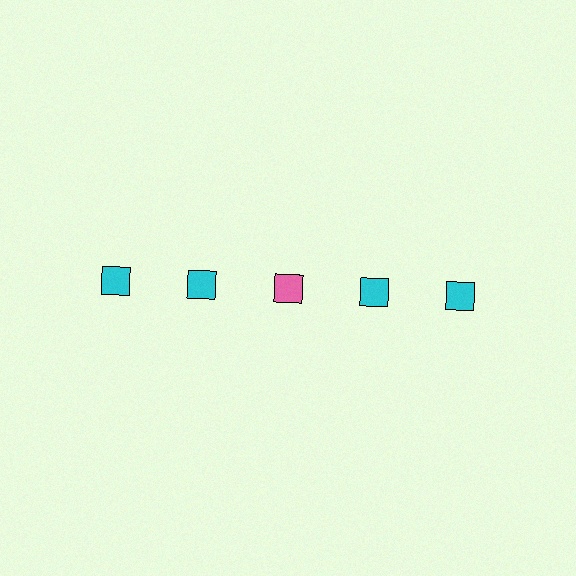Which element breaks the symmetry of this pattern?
The pink square in the top row, center column breaks the symmetry. All other shapes are cyan squares.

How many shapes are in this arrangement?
There are 5 shapes arranged in a grid pattern.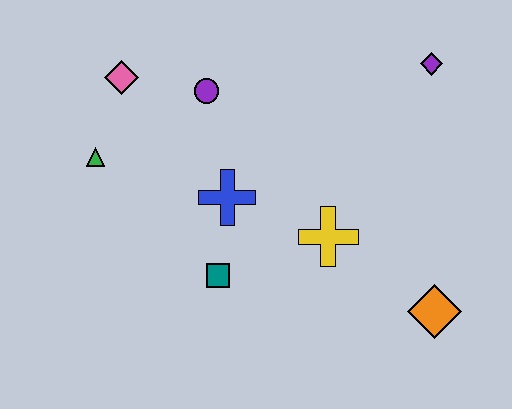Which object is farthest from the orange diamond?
The pink diamond is farthest from the orange diamond.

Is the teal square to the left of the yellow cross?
Yes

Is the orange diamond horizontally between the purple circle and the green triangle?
No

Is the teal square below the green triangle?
Yes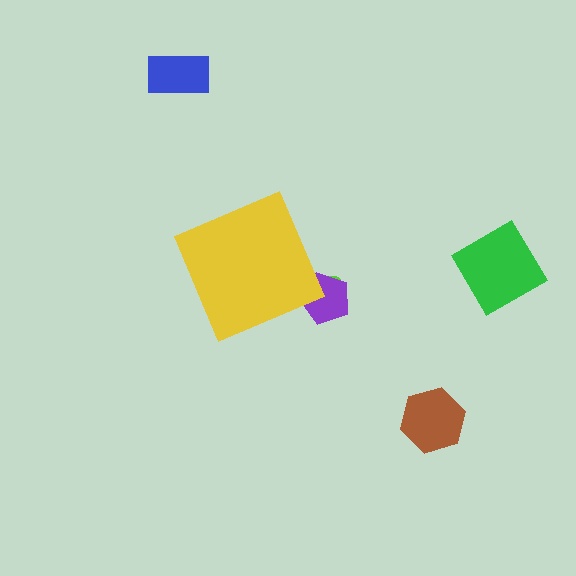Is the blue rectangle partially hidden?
No, the blue rectangle is fully visible.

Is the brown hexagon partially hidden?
No, the brown hexagon is fully visible.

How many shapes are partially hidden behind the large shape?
2 shapes are partially hidden.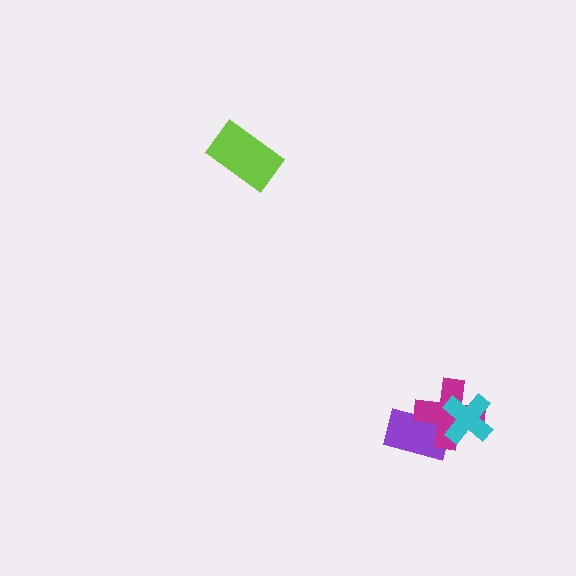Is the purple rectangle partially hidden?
Yes, it is partially covered by another shape.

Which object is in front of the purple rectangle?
The magenta cross is in front of the purple rectangle.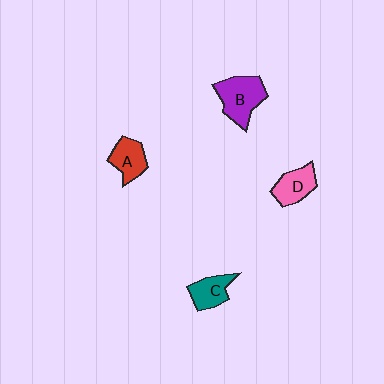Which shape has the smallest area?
Shape C (teal).